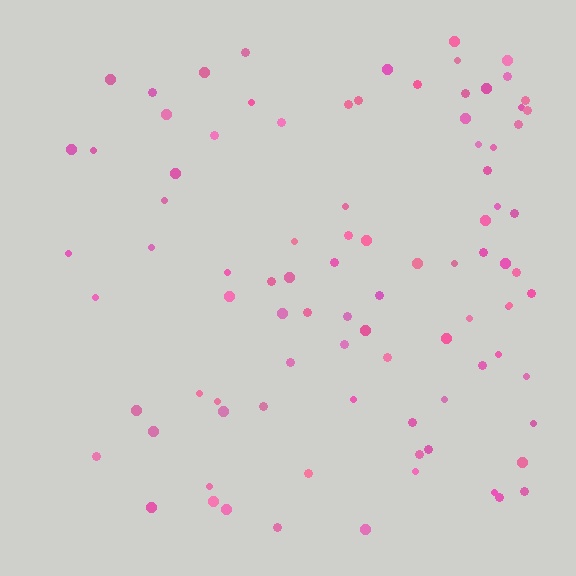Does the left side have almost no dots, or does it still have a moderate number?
Still a moderate number, just noticeably fewer than the right.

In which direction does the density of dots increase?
From left to right, with the right side densest.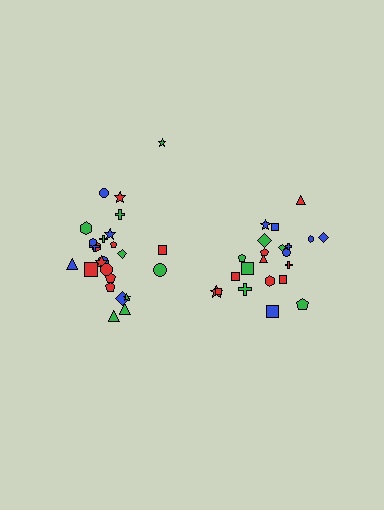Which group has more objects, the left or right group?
The left group.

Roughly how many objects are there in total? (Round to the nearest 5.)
Roughly 45 objects in total.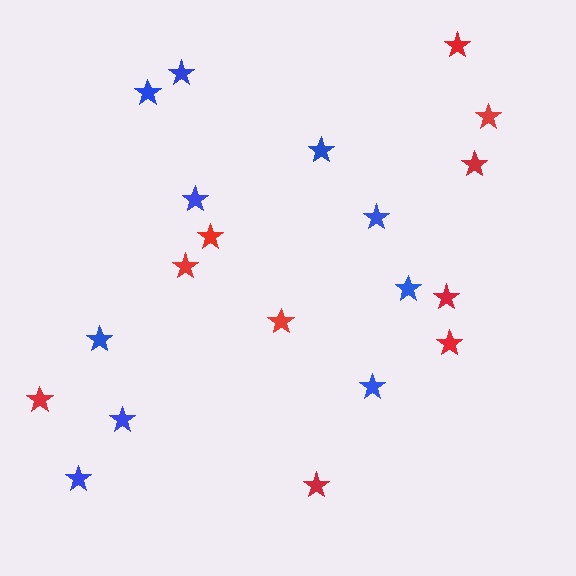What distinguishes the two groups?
There are 2 groups: one group of red stars (10) and one group of blue stars (10).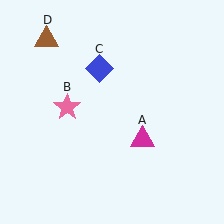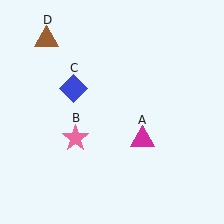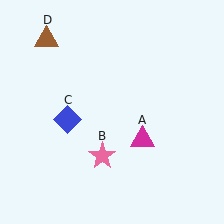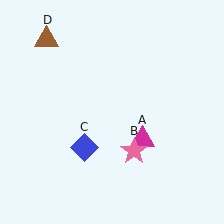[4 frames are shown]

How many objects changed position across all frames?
2 objects changed position: pink star (object B), blue diamond (object C).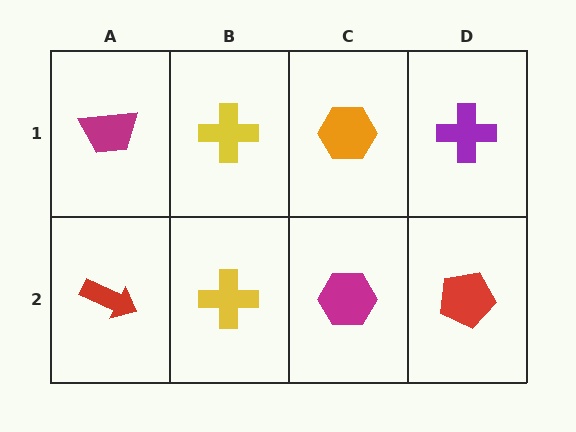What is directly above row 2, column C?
An orange hexagon.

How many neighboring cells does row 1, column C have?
3.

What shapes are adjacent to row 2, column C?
An orange hexagon (row 1, column C), a yellow cross (row 2, column B), a red pentagon (row 2, column D).